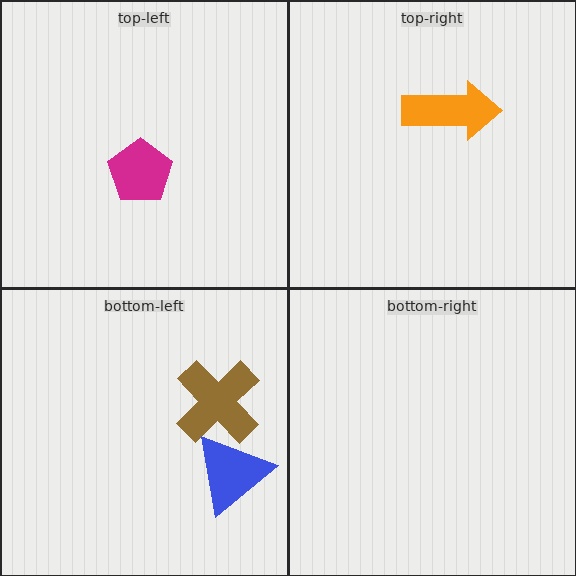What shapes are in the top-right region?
The orange arrow.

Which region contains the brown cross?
The bottom-left region.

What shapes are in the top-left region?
The magenta pentagon.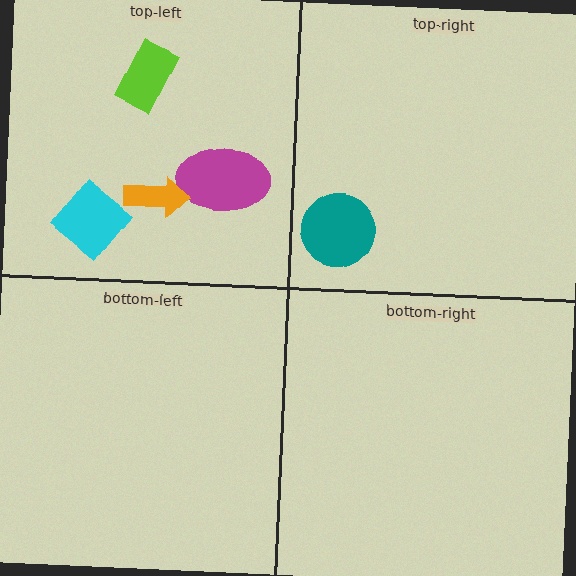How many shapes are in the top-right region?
1.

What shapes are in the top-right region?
The teal circle.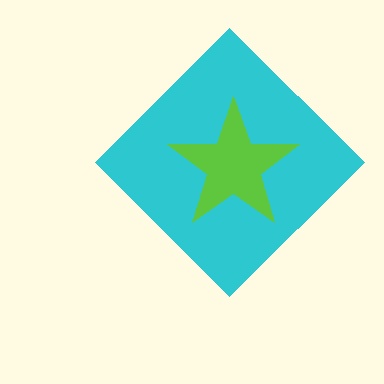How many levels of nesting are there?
2.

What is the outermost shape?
The cyan diamond.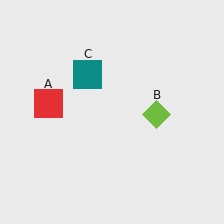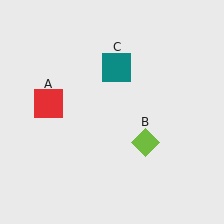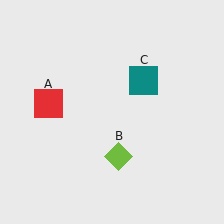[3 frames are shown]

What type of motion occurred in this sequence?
The lime diamond (object B), teal square (object C) rotated clockwise around the center of the scene.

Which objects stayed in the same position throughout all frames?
Red square (object A) remained stationary.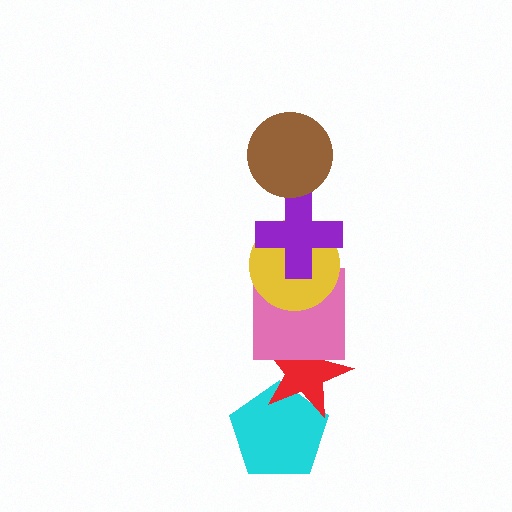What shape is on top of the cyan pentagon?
The red star is on top of the cyan pentagon.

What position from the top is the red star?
The red star is 5th from the top.